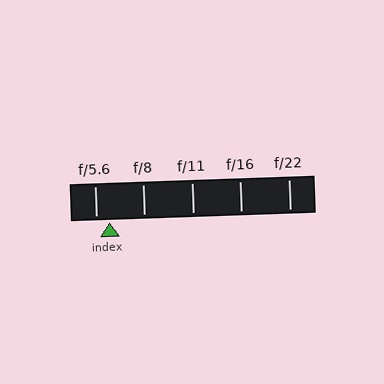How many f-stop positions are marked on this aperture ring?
There are 5 f-stop positions marked.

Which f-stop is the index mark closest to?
The index mark is closest to f/5.6.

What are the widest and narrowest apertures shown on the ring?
The widest aperture shown is f/5.6 and the narrowest is f/22.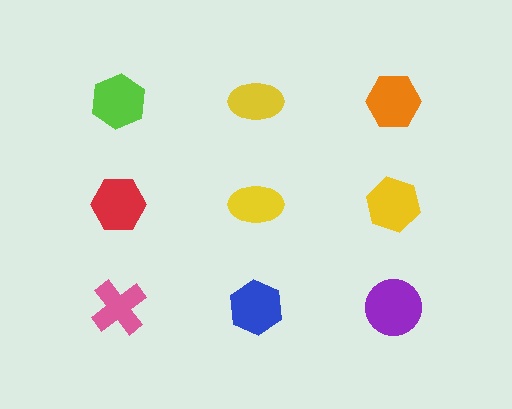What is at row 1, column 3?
An orange hexagon.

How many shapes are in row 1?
3 shapes.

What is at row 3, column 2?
A blue hexagon.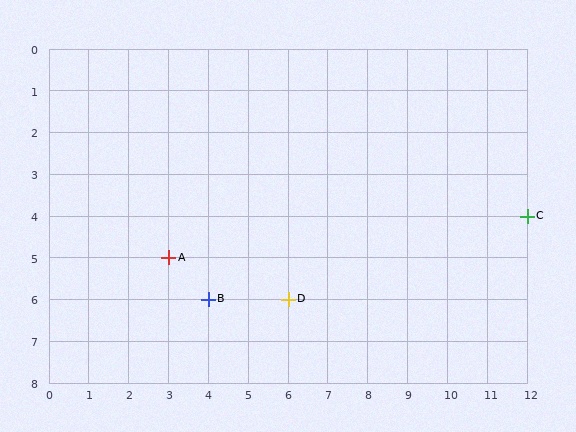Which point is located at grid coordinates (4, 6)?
Point B is at (4, 6).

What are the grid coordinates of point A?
Point A is at grid coordinates (3, 5).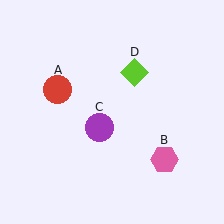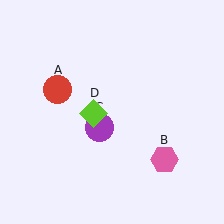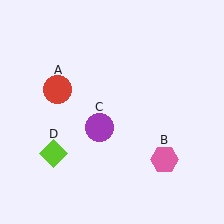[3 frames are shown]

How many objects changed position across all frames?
1 object changed position: lime diamond (object D).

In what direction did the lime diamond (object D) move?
The lime diamond (object D) moved down and to the left.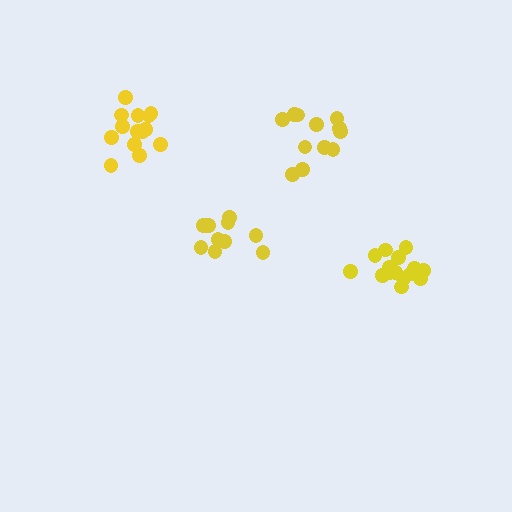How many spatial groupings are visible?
There are 4 spatial groupings.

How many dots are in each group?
Group 1: 14 dots, Group 2: 15 dots, Group 3: 10 dots, Group 4: 12 dots (51 total).